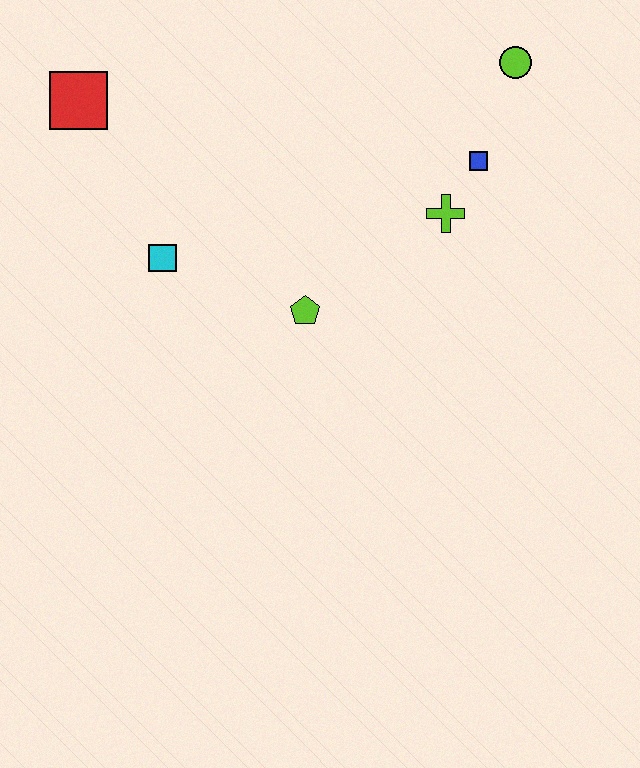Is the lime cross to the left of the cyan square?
No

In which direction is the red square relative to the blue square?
The red square is to the left of the blue square.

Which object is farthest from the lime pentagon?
The lime circle is farthest from the lime pentagon.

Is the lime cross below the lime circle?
Yes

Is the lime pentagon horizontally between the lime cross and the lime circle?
No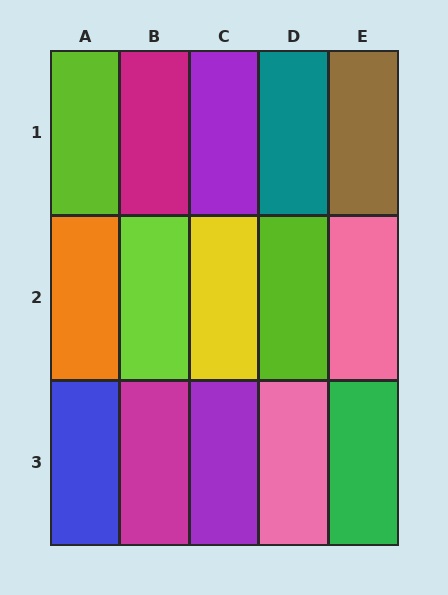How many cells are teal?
1 cell is teal.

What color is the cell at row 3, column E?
Green.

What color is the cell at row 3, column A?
Blue.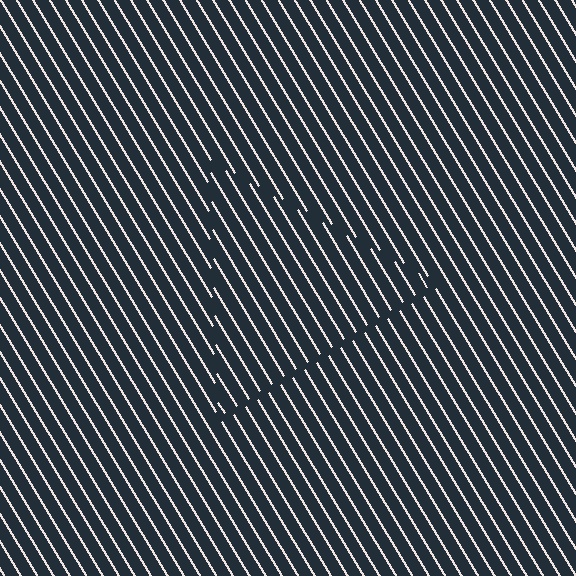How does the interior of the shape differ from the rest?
The interior of the shape contains the same grating, shifted by half a period — the contour is defined by the phase discontinuity where line-ends from the inner and outer gratings abut.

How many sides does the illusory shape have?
3 sides — the line-ends trace a triangle.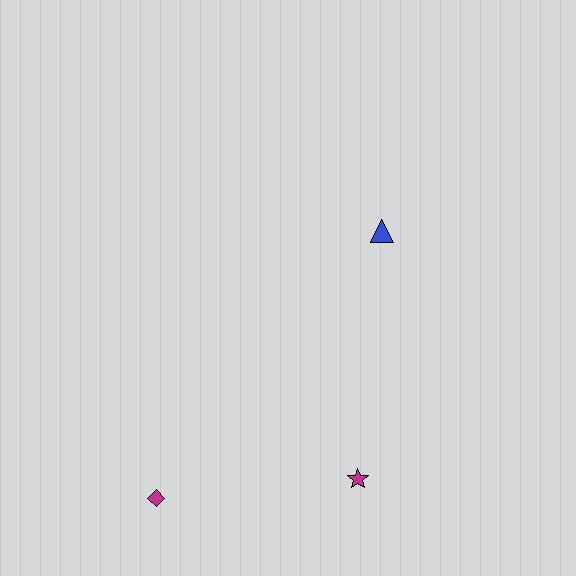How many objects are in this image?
There are 3 objects.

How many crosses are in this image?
There are no crosses.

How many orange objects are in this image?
There are no orange objects.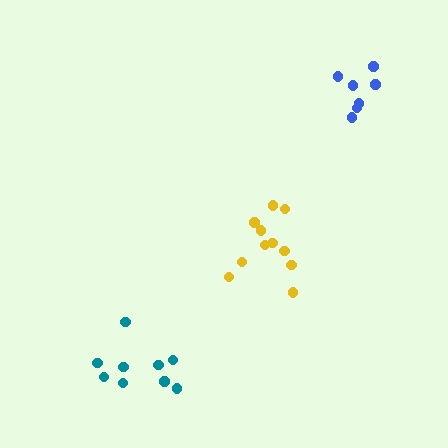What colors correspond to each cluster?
The clusters are colored: yellow, teal, blue.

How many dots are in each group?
Group 1: 11 dots, Group 2: 9 dots, Group 3: 7 dots (27 total).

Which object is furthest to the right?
The blue cluster is rightmost.